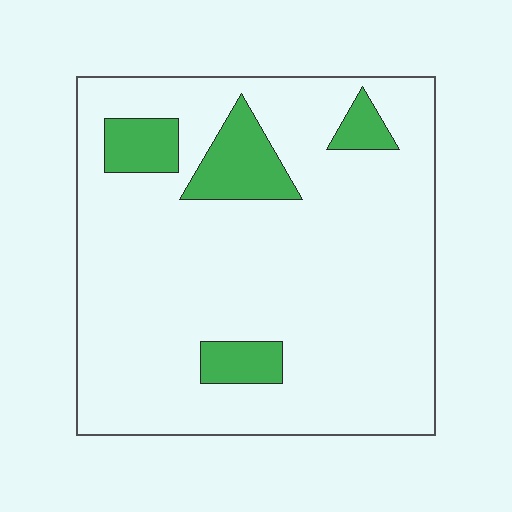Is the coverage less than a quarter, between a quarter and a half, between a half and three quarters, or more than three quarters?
Less than a quarter.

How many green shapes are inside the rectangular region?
4.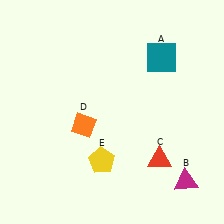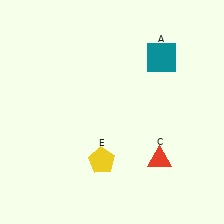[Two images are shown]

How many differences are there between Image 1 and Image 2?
There are 2 differences between the two images.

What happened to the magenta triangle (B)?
The magenta triangle (B) was removed in Image 2. It was in the bottom-right area of Image 1.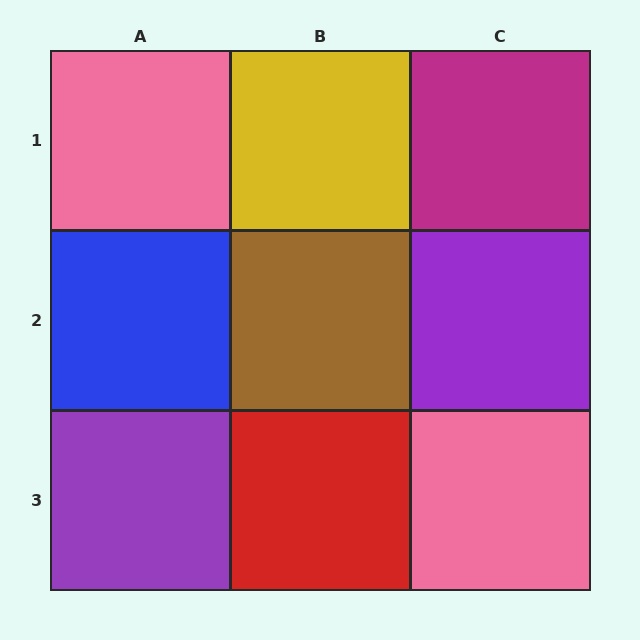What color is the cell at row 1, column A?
Pink.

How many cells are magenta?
1 cell is magenta.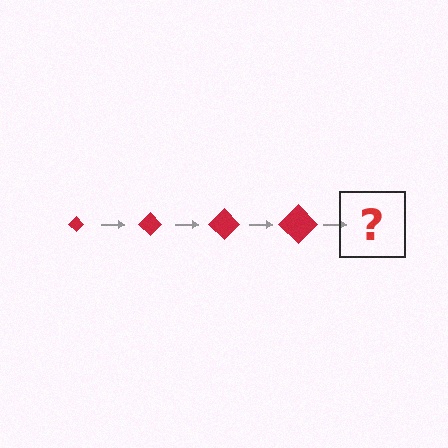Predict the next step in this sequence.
The next step is a red diamond, larger than the previous one.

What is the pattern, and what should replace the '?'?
The pattern is that the diamond gets progressively larger each step. The '?' should be a red diamond, larger than the previous one.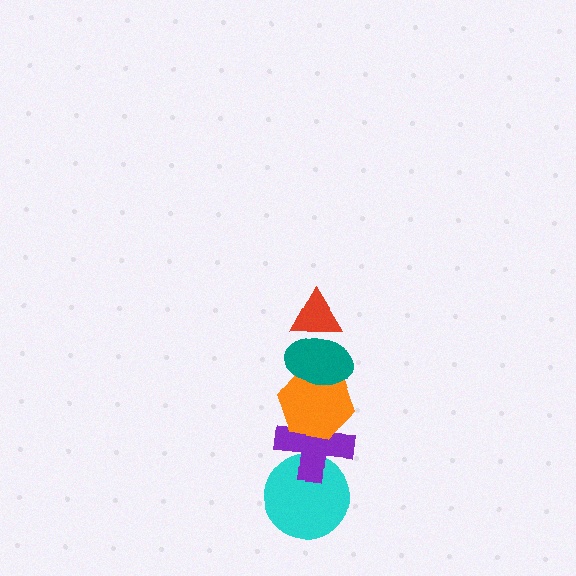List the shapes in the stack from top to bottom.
From top to bottom: the red triangle, the teal ellipse, the orange hexagon, the purple cross, the cyan circle.